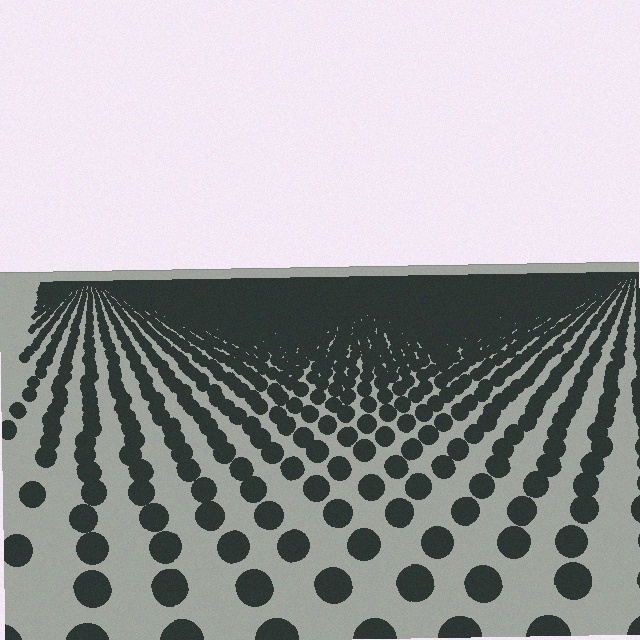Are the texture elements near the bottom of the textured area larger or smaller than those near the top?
Larger. Near the bottom, elements are closer to the viewer and appear at a bigger on-screen size.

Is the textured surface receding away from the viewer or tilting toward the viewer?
The surface is receding away from the viewer. Texture elements get smaller and denser toward the top.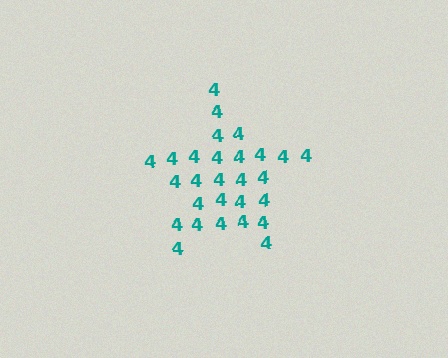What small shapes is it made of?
It is made of small digit 4's.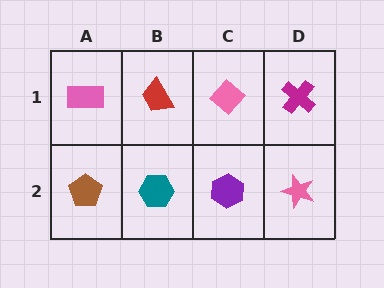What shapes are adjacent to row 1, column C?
A purple hexagon (row 2, column C), a red trapezoid (row 1, column B), a magenta cross (row 1, column D).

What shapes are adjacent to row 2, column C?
A pink diamond (row 1, column C), a teal hexagon (row 2, column B), a pink star (row 2, column D).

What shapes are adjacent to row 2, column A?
A pink rectangle (row 1, column A), a teal hexagon (row 2, column B).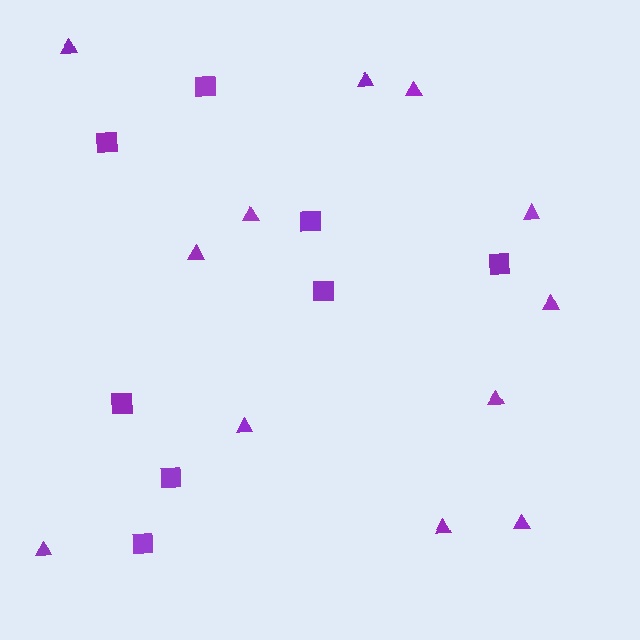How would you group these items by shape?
There are 2 groups: one group of squares (8) and one group of triangles (12).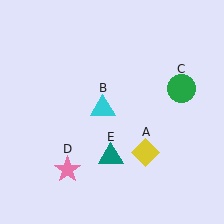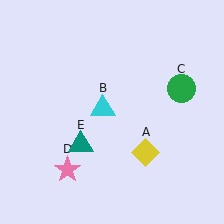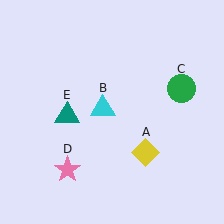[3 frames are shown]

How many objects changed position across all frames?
1 object changed position: teal triangle (object E).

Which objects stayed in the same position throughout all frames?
Yellow diamond (object A) and cyan triangle (object B) and green circle (object C) and pink star (object D) remained stationary.